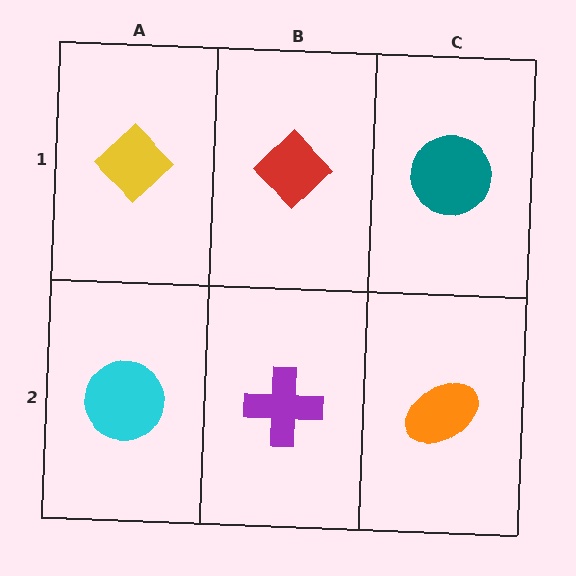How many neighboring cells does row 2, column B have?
3.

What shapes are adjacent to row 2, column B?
A red diamond (row 1, column B), a cyan circle (row 2, column A), an orange ellipse (row 2, column C).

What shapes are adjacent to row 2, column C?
A teal circle (row 1, column C), a purple cross (row 2, column B).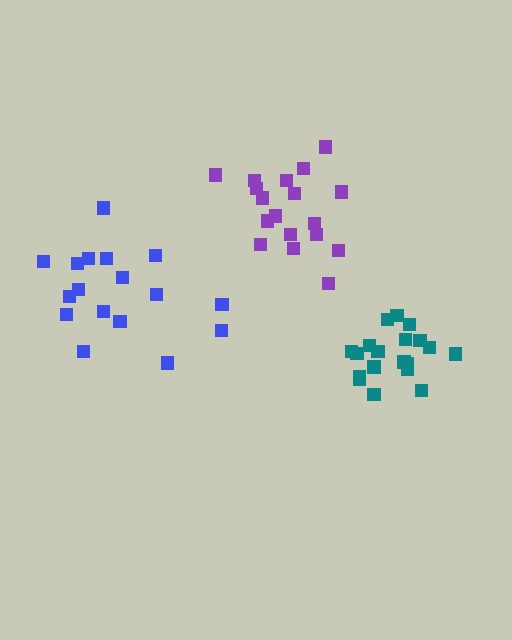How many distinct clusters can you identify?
There are 3 distinct clusters.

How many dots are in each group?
Group 1: 18 dots, Group 2: 17 dots, Group 3: 19 dots (54 total).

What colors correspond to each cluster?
The clusters are colored: purple, blue, teal.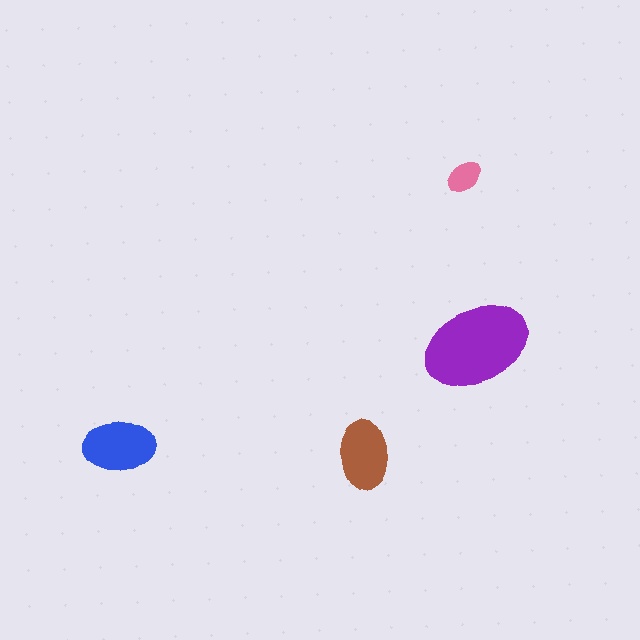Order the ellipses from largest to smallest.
the purple one, the blue one, the brown one, the pink one.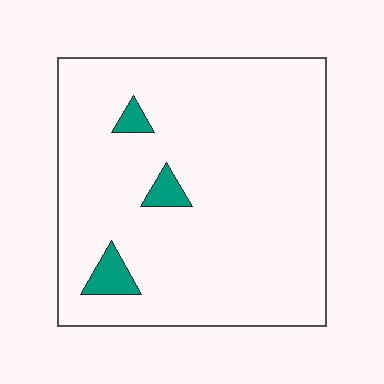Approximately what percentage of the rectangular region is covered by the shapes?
Approximately 5%.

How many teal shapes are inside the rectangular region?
3.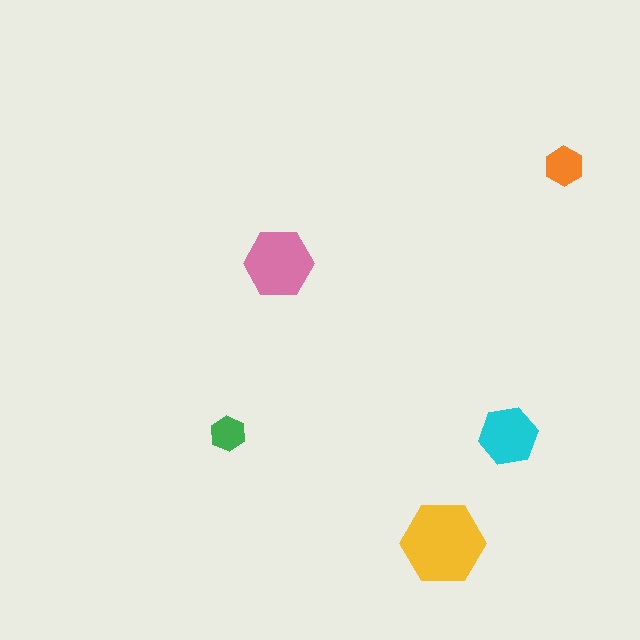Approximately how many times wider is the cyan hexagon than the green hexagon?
About 1.5 times wider.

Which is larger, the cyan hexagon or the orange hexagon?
The cyan one.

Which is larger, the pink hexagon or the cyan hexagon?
The pink one.